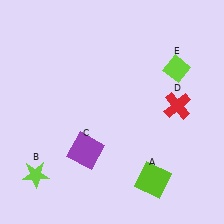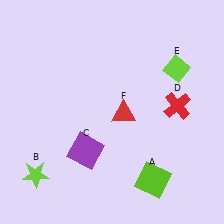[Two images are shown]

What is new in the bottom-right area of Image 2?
A red triangle (F) was added in the bottom-right area of Image 2.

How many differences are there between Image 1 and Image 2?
There is 1 difference between the two images.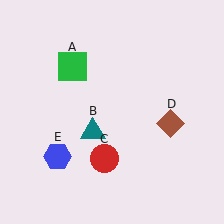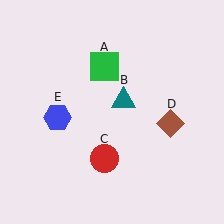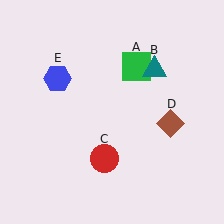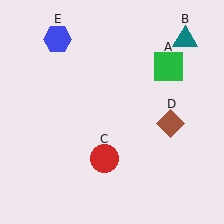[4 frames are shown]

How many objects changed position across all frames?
3 objects changed position: green square (object A), teal triangle (object B), blue hexagon (object E).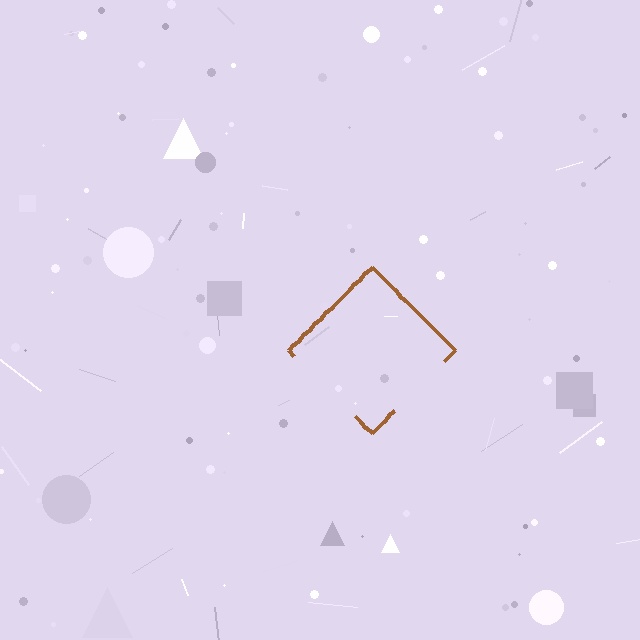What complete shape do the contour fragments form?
The contour fragments form a diamond.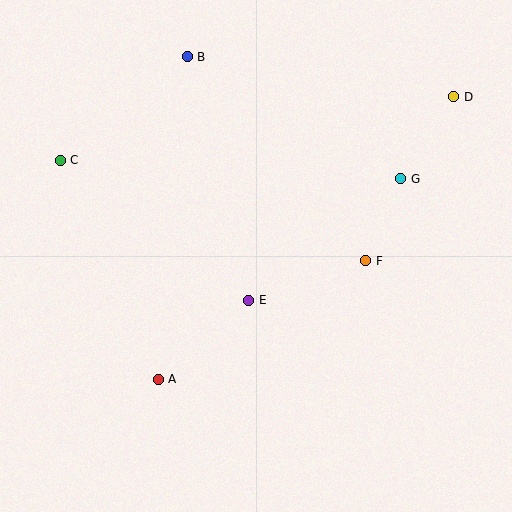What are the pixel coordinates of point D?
Point D is at (454, 97).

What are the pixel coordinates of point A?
Point A is at (158, 379).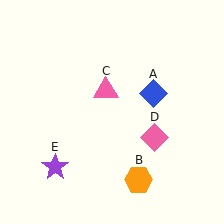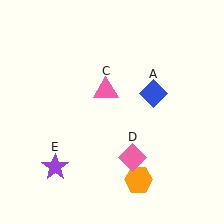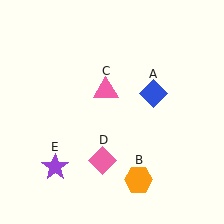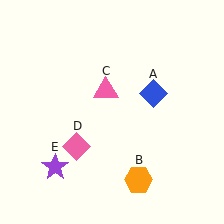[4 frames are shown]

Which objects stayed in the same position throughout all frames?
Blue diamond (object A) and orange hexagon (object B) and pink triangle (object C) and purple star (object E) remained stationary.